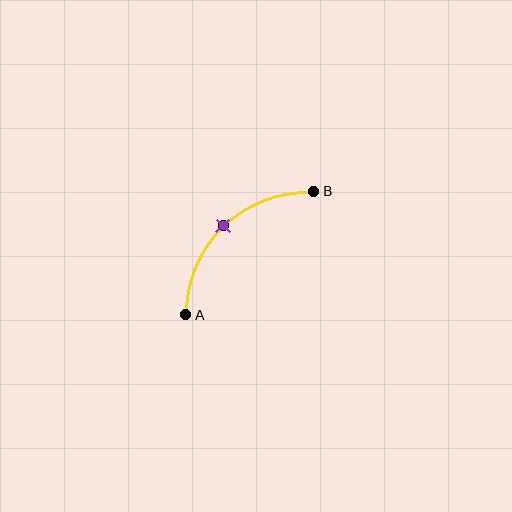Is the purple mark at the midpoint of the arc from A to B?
Yes. The purple mark lies on the arc at equal arc-length from both A and B — it is the arc midpoint.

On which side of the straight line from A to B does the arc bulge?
The arc bulges above and to the left of the straight line connecting A and B.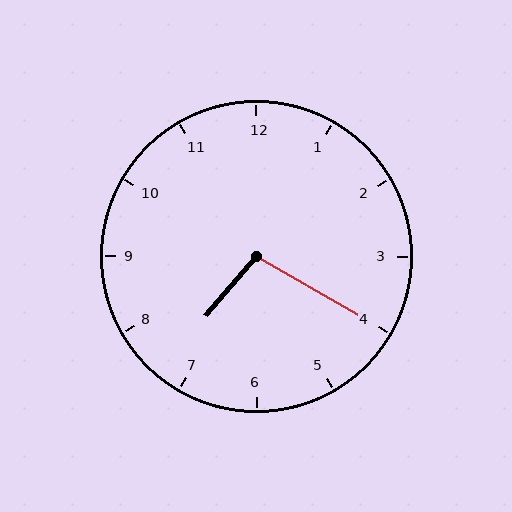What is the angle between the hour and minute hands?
Approximately 100 degrees.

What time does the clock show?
7:20.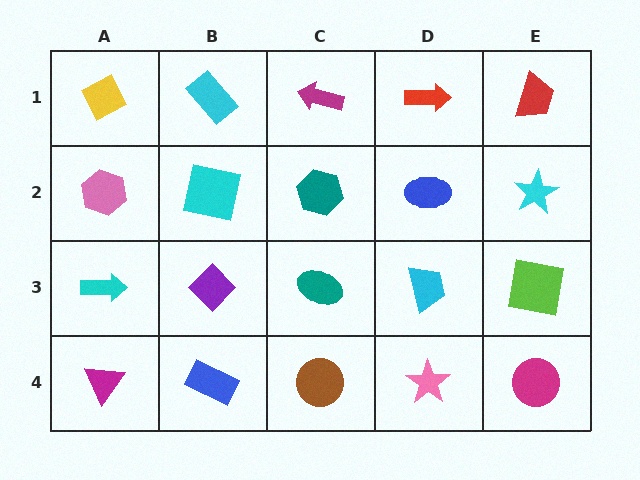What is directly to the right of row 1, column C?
A red arrow.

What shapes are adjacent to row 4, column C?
A teal ellipse (row 3, column C), a blue rectangle (row 4, column B), a pink star (row 4, column D).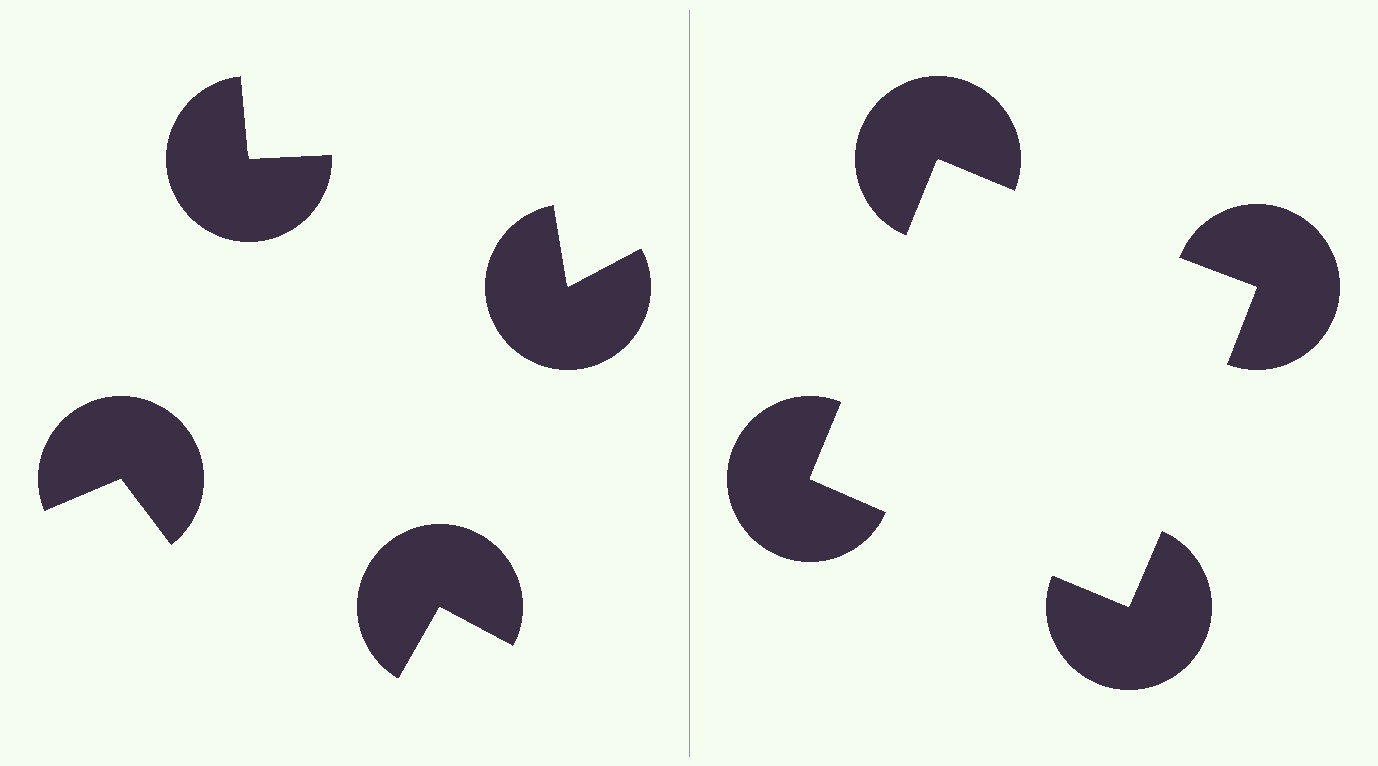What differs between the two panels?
The pac-man discs are positioned identically on both sides; only the wedge orientations differ. On the right they align to a square; on the left they are misaligned.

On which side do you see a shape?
An illusory square appears on the right side. On the left side the wedge cuts are rotated, so no coherent shape forms.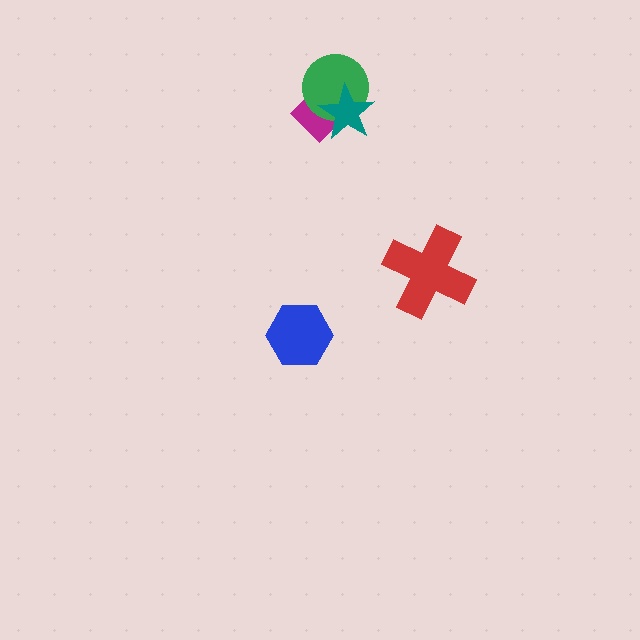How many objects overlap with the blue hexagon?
0 objects overlap with the blue hexagon.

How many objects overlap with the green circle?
2 objects overlap with the green circle.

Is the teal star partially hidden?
No, no other shape covers it.